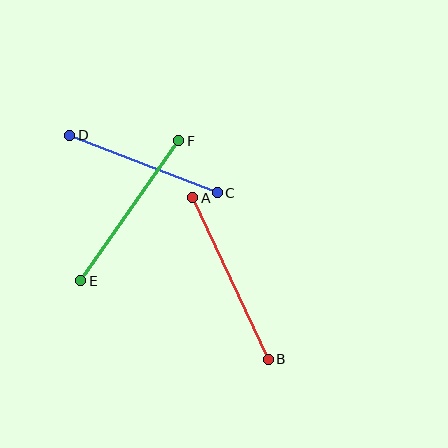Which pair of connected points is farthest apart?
Points A and B are farthest apart.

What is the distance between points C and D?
The distance is approximately 158 pixels.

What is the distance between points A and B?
The distance is approximately 179 pixels.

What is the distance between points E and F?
The distance is approximately 171 pixels.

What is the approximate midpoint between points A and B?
The midpoint is at approximately (230, 279) pixels.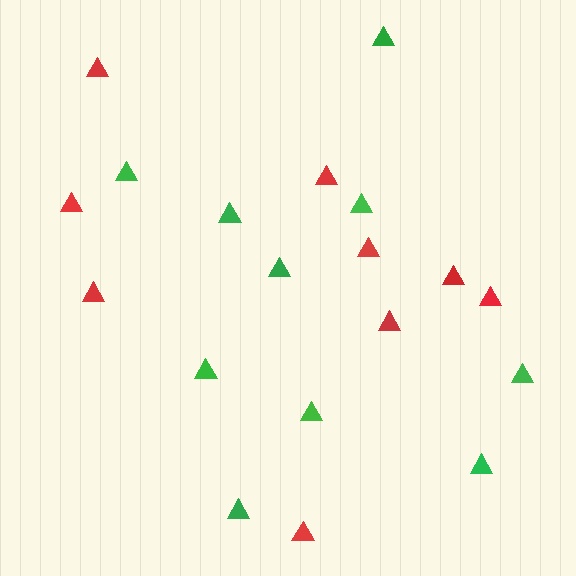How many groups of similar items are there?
There are 2 groups: one group of green triangles (10) and one group of red triangles (9).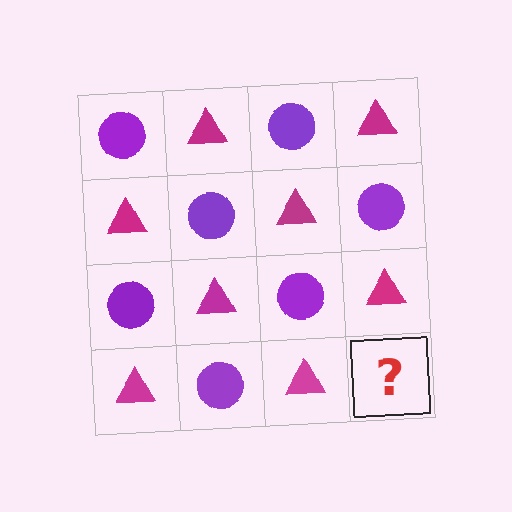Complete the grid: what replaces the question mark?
The question mark should be replaced with a purple circle.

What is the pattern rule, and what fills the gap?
The rule is that it alternates purple circle and magenta triangle in a checkerboard pattern. The gap should be filled with a purple circle.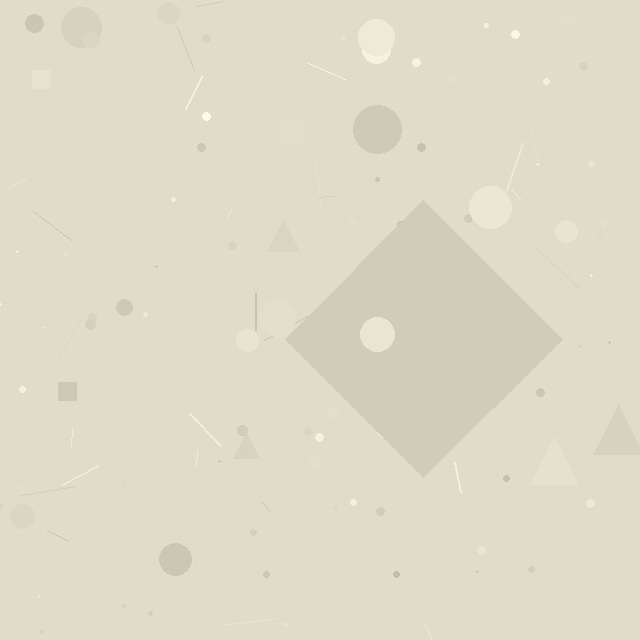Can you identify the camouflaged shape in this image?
The camouflaged shape is a diamond.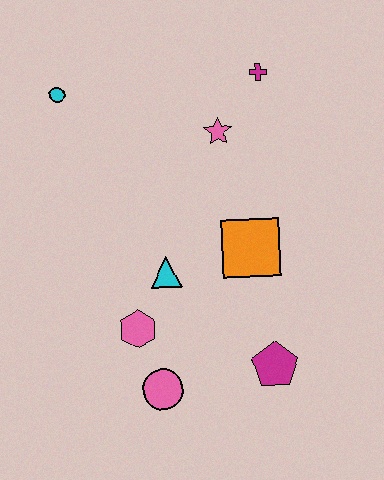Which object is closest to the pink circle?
The pink hexagon is closest to the pink circle.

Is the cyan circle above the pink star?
Yes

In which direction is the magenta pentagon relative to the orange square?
The magenta pentagon is below the orange square.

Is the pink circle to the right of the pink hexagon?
Yes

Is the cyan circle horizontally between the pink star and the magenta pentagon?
No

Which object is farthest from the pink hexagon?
The magenta cross is farthest from the pink hexagon.